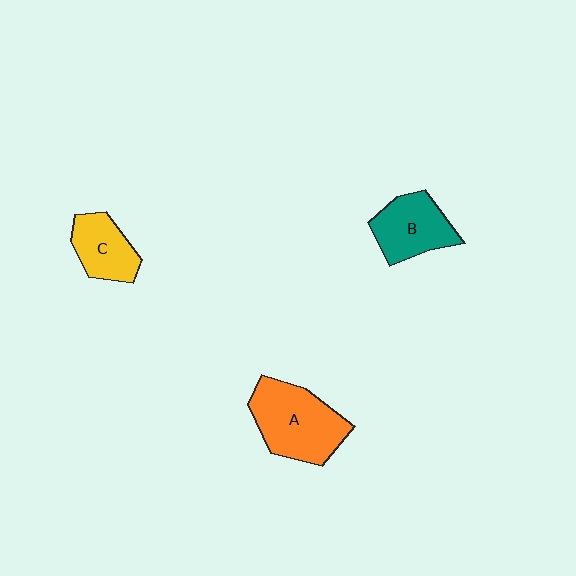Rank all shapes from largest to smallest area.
From largest to smallest: A (orange), B (teal), C (yellow).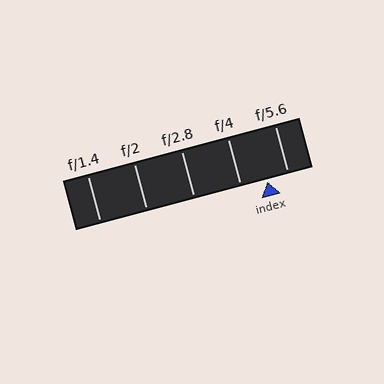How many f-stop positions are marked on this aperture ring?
There are 5 f-stop positions marked.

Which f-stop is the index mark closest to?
The index mark is closest to f/5.6.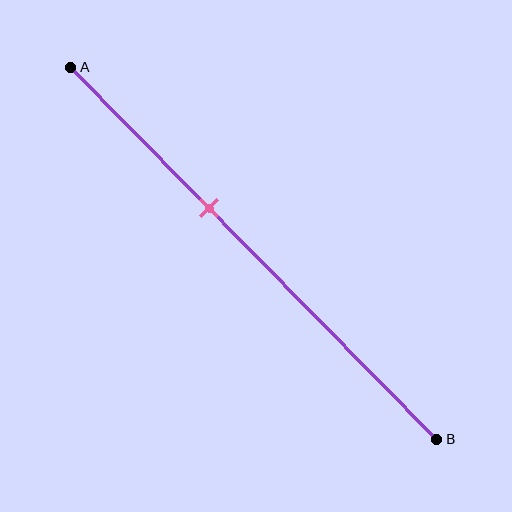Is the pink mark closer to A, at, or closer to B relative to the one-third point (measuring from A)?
The pink mark is closer to point B than the one-third point of segment AB.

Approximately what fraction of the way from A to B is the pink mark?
The pink mark is approximately 40% of the way from A to B.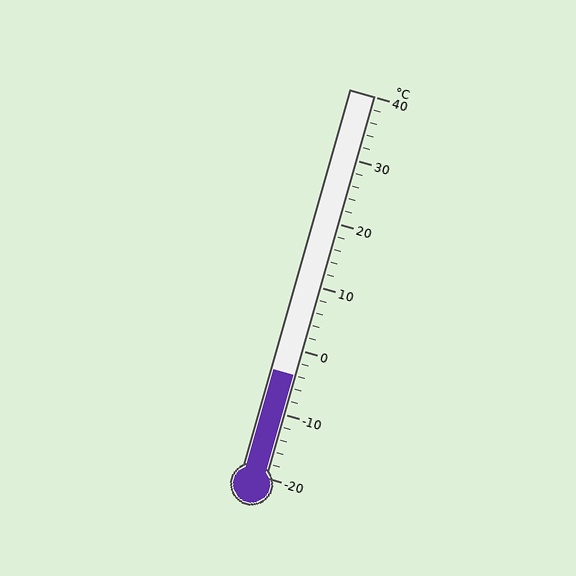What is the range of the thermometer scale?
The thermometer scale ranges from -20°C to 40°C.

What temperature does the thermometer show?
The thermometer shows approximately -4°C.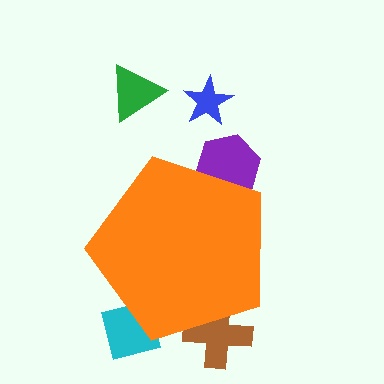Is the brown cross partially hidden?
Yes, the brown cross is partially hidden behind the orange pentagon.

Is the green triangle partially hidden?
No, the green triangle is fully visible.